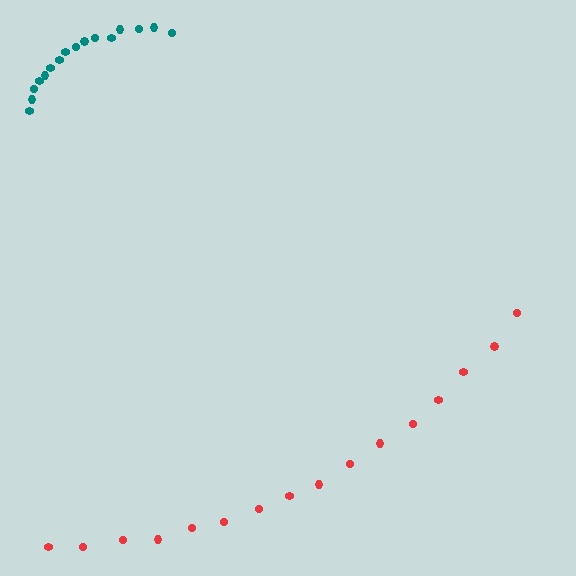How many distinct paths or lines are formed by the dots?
There are 2 distinct paths.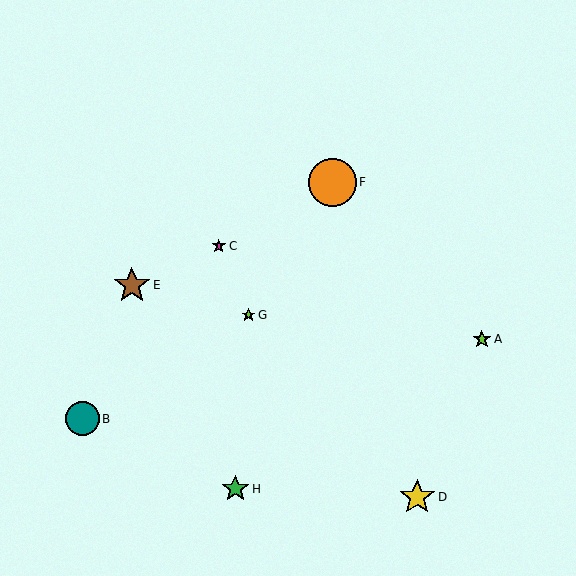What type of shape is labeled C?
Shape C is a magenta star.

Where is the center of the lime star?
The center of the lime star is at (482, 340).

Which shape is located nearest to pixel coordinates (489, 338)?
The lime star (labeled A) at (482, 340) is nearest to that location.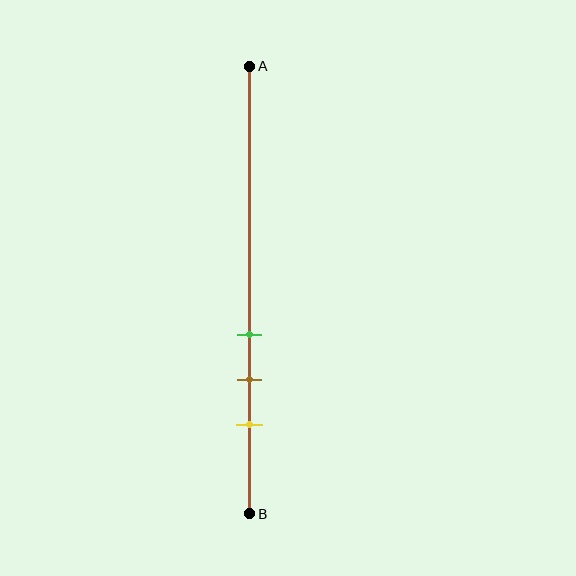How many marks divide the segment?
There are 3 marks dividing the segment.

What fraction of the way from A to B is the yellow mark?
The yellow mark is approximately 80% (0.8) of the way from A to B.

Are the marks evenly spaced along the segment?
Yes, the marks are approximately evenly spaced.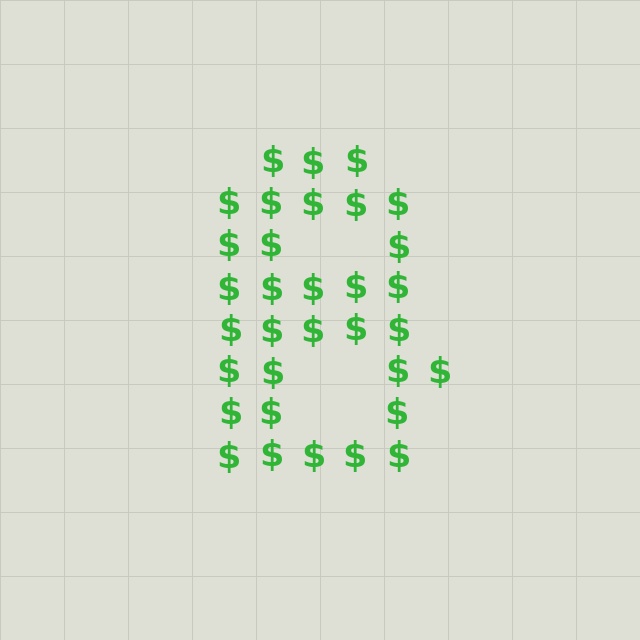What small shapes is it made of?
It is made of small dollar signs.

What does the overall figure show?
The overall figure shows the digit 8.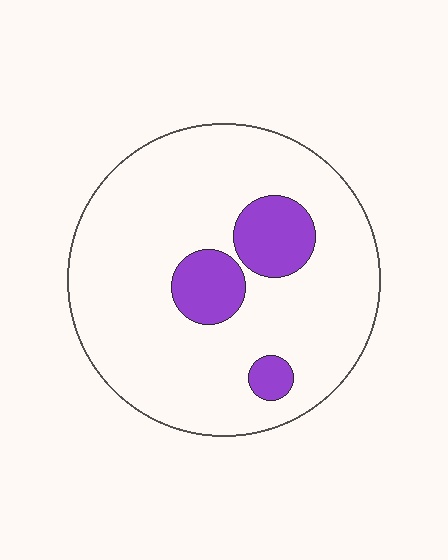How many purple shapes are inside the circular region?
3.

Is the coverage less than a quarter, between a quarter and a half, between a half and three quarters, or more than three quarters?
Less than a quarter.